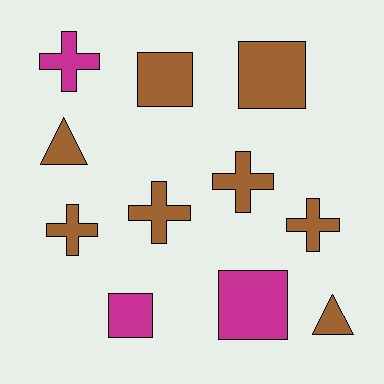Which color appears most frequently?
Brown, with 8 objects.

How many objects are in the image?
There are 11 objects.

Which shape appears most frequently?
Cross, with 5 objects.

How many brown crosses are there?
There are 4 brown crosses.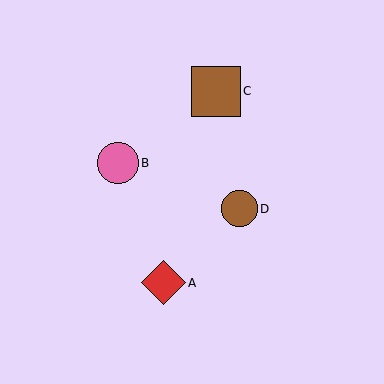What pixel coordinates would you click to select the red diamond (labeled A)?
Click at (163, 283) to select the red diamond A.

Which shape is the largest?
The brown square (labeled C) is the largest.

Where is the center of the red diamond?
The center of the red diamond is at (163, 283).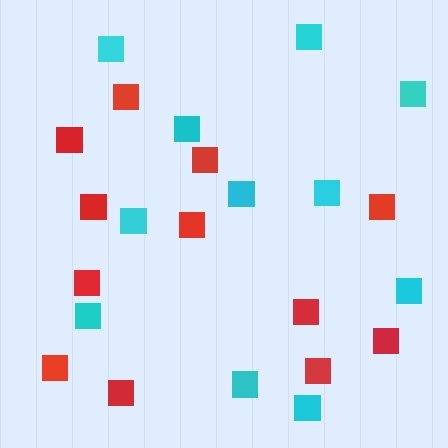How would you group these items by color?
There are 2 groups: one group of red squares (12) and one group of cyan squares (11).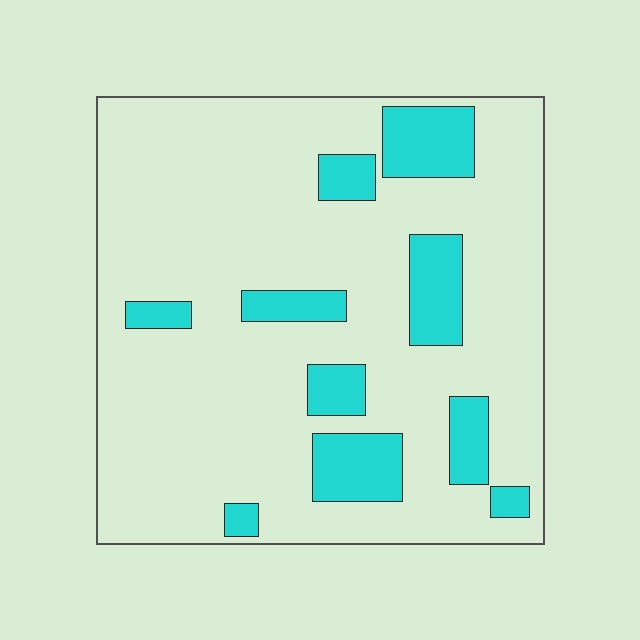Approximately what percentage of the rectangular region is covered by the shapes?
Approximately 20%.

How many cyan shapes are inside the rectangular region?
10.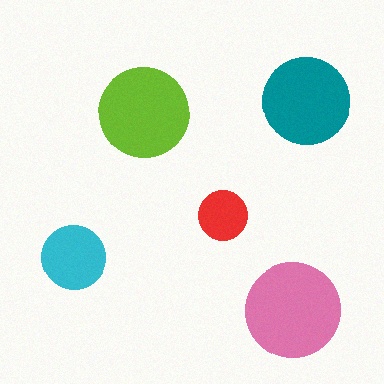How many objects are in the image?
There are 5 objects in the image.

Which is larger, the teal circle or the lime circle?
The lime one.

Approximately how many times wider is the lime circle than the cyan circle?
About 1.5 times wider.